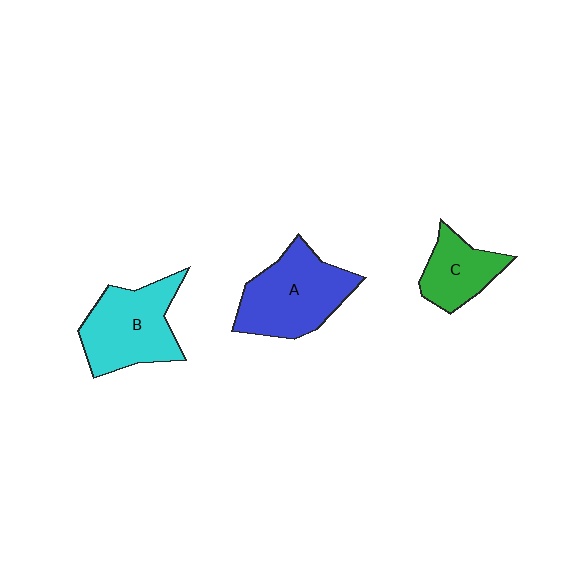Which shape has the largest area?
Shape A (blue).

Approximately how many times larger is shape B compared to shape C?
Approximately 1.6 times.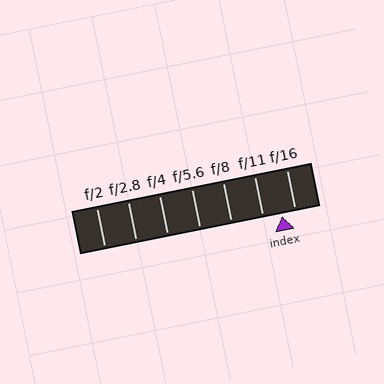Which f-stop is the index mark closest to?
The index mark is closest to f/16.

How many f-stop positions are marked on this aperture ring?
There are 7 f-stop positions marked.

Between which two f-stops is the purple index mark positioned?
The index mark is between f/11 and f/16.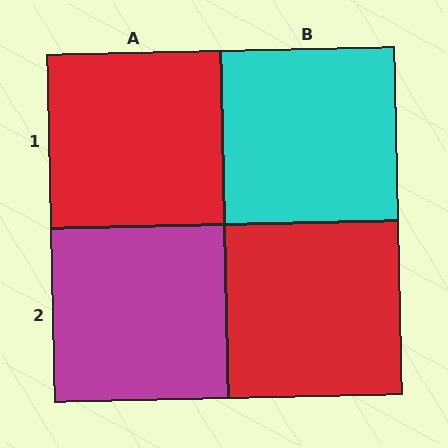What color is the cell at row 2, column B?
Red.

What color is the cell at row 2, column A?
Magenta.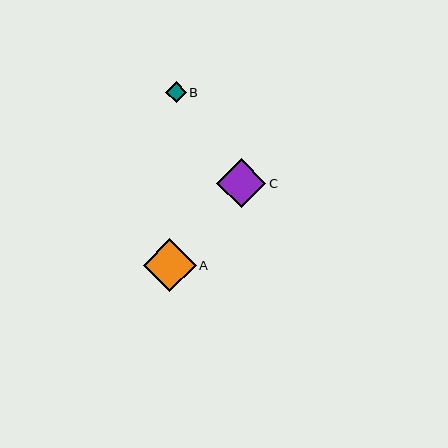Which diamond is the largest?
Diamond A is the largest with a size of approximately 53 pixels.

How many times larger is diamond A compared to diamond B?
Diamond A is approximately 2.6 times the size of diamond B.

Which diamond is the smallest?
Diamond B is the smallest with a size of approximately 21 pixels.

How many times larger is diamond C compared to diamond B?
Diamond C is approximately 2.4 times the size of diamond B.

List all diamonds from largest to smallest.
From largest to smallest: A, C, B.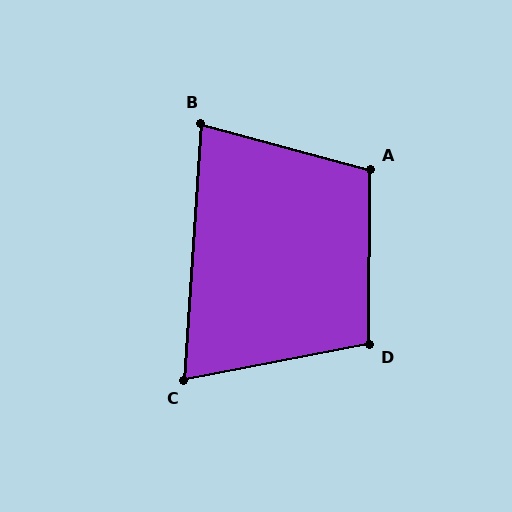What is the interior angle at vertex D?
Approximately 101 degrees (obtuse).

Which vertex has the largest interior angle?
A, at approximately 105 degrees.